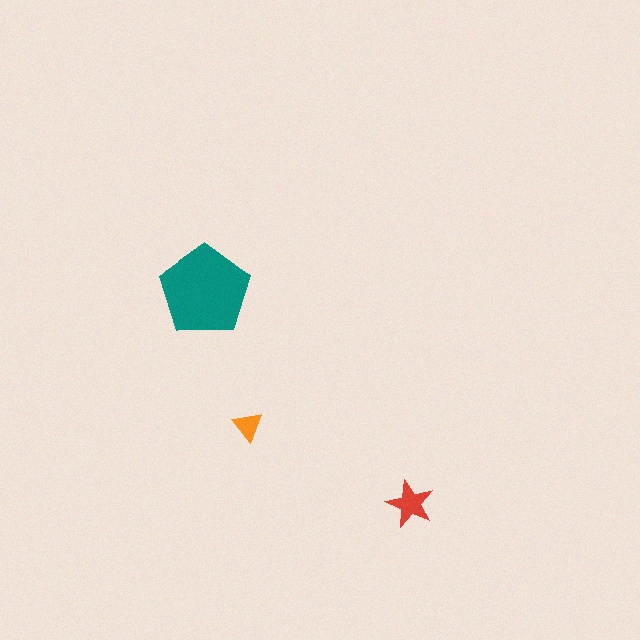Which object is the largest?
The teal pentagon.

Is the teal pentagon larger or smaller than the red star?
Larger.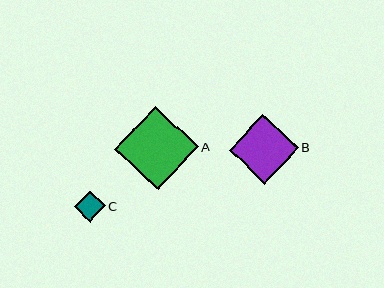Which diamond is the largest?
Diamond A is the largest with a size of approximately 83 pixels.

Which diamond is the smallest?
Diamond C is the smallest with a size of approximately 31 pixels.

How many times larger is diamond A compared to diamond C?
Diamond A is approximately 2.7 times the size of diamond C.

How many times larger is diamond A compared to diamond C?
Diamond A is approximately 2.7 times the size of diamond C.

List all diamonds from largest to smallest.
From largest to smallest: A, B, C.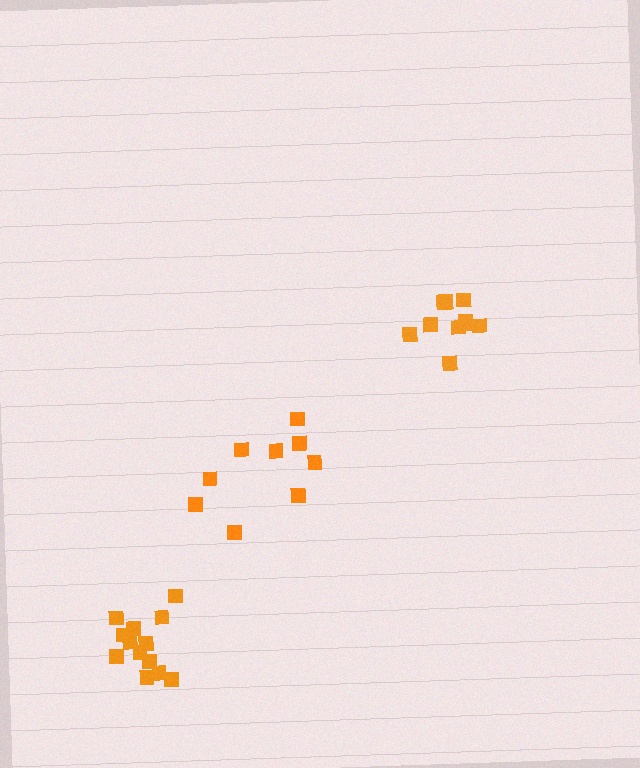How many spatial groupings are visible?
There are 3 spatial groupings.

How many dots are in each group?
Group 1: 10 dots, Group 2: 9 dots, Group 3: 13 dots (32 total).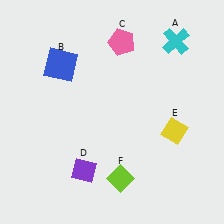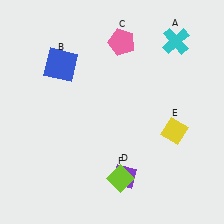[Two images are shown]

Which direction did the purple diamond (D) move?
The purple diamond (D) moved right.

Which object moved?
The purple diamond (D) moved right.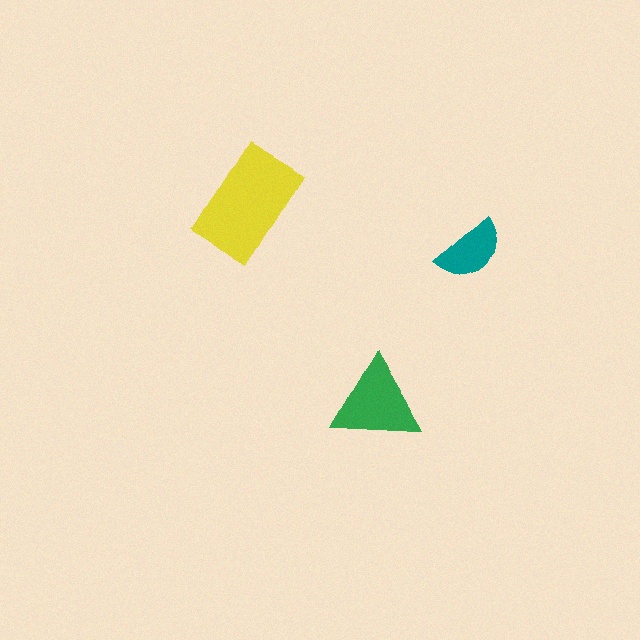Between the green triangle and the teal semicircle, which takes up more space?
The green triangle.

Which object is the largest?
The yellow rectangle.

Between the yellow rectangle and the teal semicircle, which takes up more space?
The yellow rectangle.